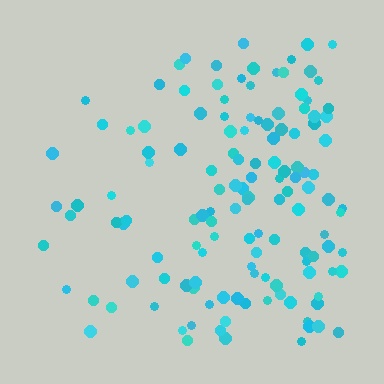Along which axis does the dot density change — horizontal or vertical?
Horizontal.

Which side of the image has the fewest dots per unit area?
The left.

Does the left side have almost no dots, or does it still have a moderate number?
Still a moderate number, just noticeably fewer than the right.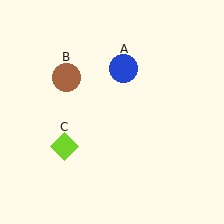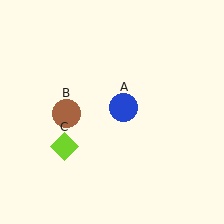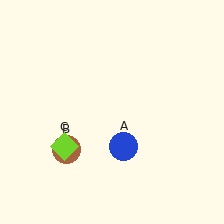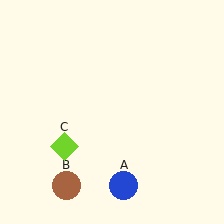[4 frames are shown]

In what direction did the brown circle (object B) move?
The brown circle (object B) moved down.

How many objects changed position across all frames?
2 objects changed position: blue circle (object A), brown circle (object B).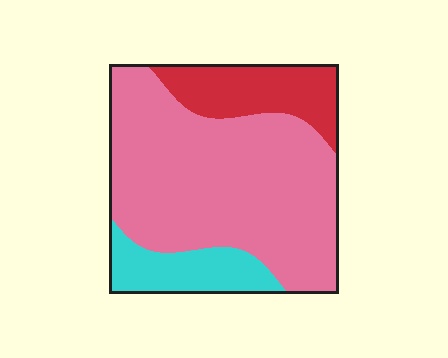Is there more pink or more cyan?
Pink.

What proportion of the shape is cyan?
Cyan takes up less than a sixth of the shape.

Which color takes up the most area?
Pink, at roughly 70%.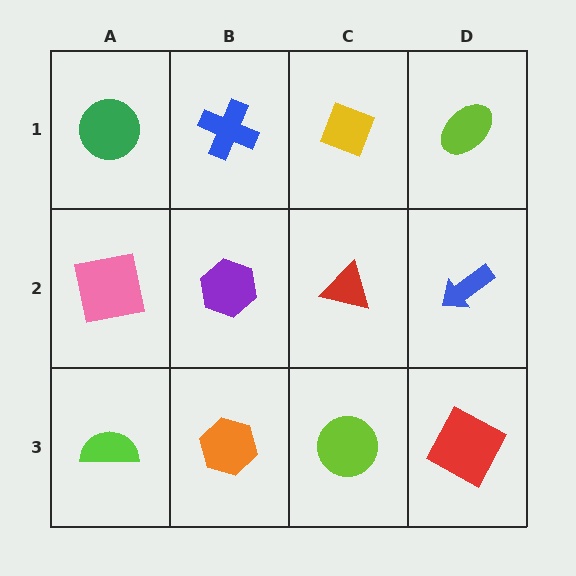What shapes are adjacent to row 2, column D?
A lime ellipse (row 1, column D), a red square (row 3, column D), a red triangle (row 2, column C).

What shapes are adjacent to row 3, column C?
A red triangle (row 2, column C), an orange hexagon (row 3, column B), a red square (row 3, column D).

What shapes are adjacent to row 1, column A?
A pink square (row 2, column A), a blue cross (row 1, column B).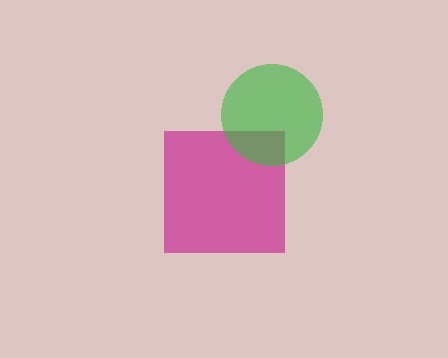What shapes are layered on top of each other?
The layered shapes are: a magenta square, a green circle.